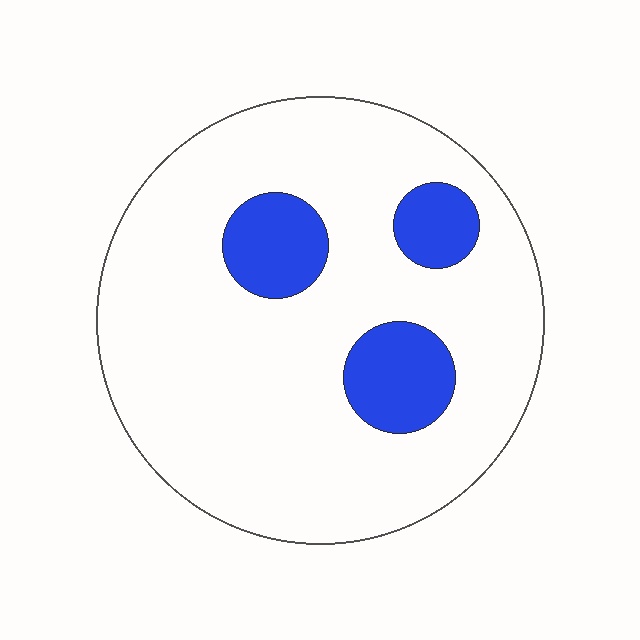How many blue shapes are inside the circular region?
3.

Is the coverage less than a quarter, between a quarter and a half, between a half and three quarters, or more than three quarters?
Less than a quarter.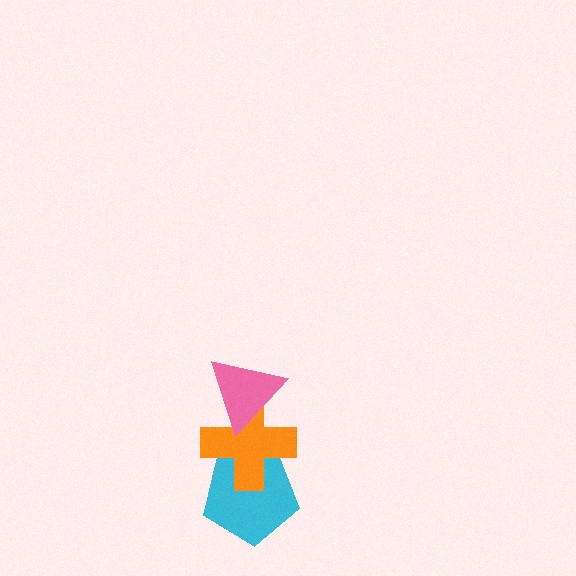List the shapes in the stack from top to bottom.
From top to bottom: the pink triangle, the orange cross, the cyan pentagon.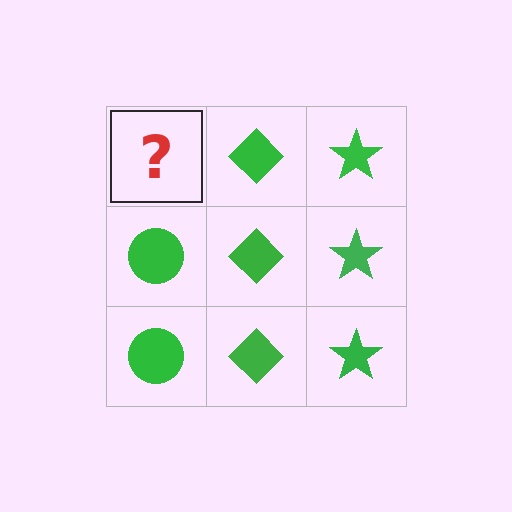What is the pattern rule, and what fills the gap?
The rule is that each column has a consistent shape. The gap should be filled with a green circle.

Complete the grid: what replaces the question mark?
The question mark should be replaced with a green circle.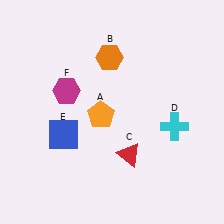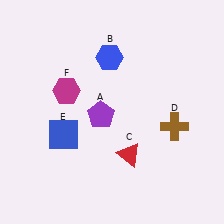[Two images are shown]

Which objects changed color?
A changed from orange to purple. B changed from orange to blue. D changed from cyan to brown.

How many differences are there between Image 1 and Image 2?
There are 3 differences between the two images.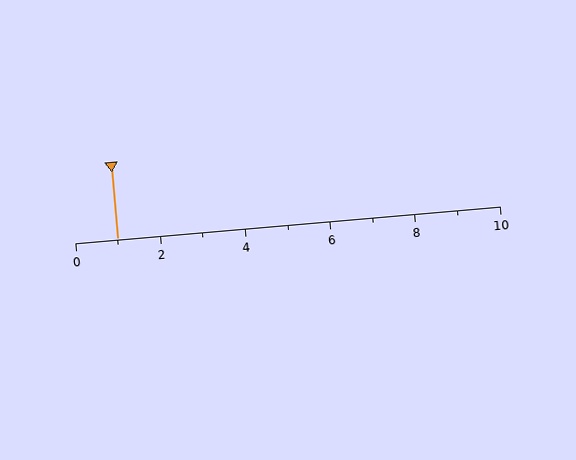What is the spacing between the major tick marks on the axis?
The major ticks are spaced 2 apart.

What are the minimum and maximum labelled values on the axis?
The axis runs from 0 to 10.